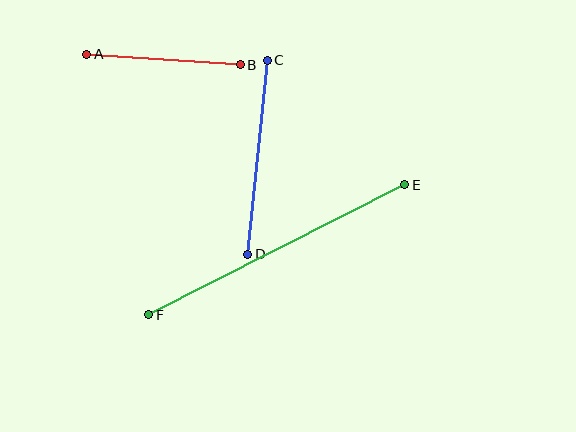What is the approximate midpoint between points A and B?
The midpoint is at approximately (164, 60) pixels.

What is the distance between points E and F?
The distance is approximately 287 pixels.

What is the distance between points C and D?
The distance is approximately 195 pixels.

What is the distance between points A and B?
The distance is approximately 154 pixels.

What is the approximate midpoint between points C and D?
The midpoint is at approximately (258, 157) pixels.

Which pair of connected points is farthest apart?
Points E and F are farthest apart.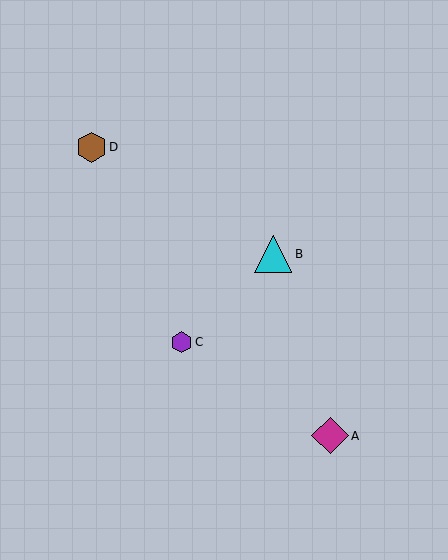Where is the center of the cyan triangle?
The center of the cyan triangle is at (273, 254).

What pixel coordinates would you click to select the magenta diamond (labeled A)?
Click at (330, 436) to select the magenta diamond A.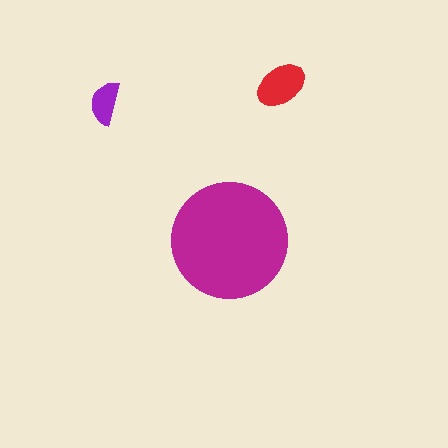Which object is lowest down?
The magenta circle is bottommost.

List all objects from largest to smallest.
The magenta circle, the red ellipse, the purple semicircle.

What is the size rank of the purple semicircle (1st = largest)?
3rd.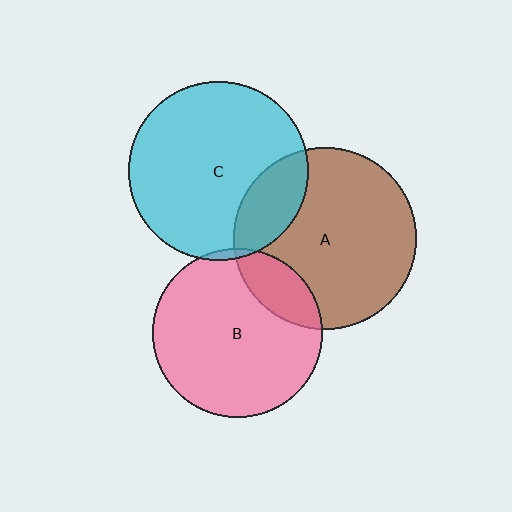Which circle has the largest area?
Circle A (brown).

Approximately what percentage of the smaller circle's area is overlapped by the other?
Approximately 5%.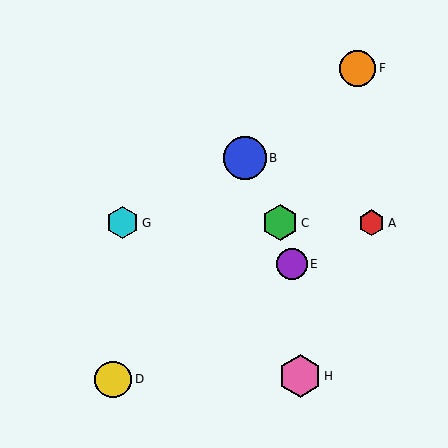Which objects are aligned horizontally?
Objects A, C, G are aligned horizontally.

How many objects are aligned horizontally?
3 objects (A, C, G) are aligned horizontally.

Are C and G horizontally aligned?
Yes, both are at y≈223.